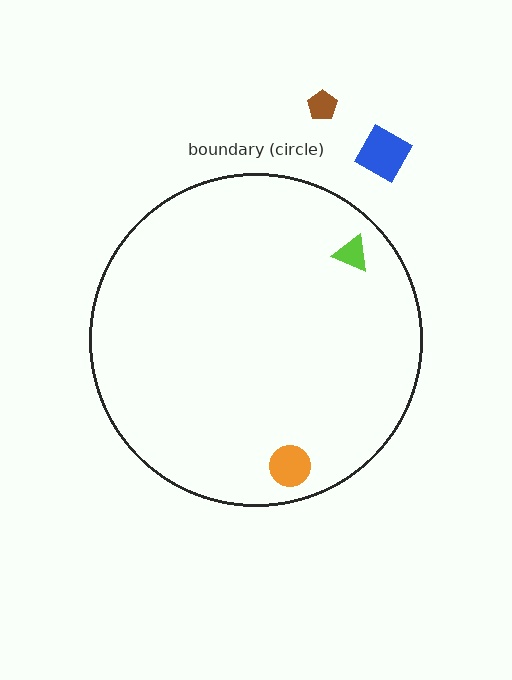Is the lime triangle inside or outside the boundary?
Inside.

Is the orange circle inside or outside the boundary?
Inside.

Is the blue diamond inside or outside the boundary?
Outside.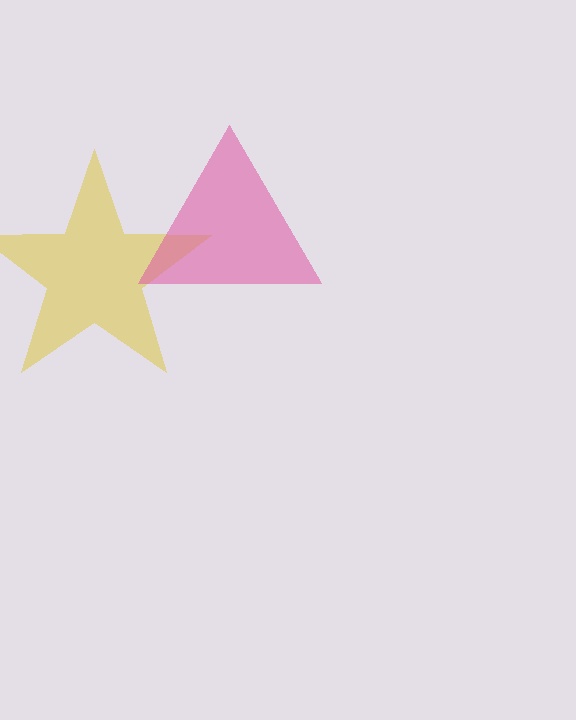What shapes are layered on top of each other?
The layered shapes are: a yellow star, a pink triangle.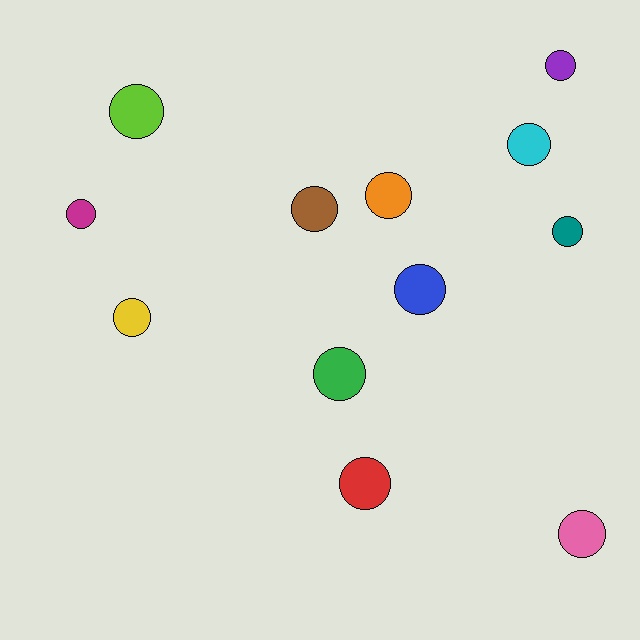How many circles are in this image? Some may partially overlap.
There are 12 circles.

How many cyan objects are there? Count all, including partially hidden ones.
There is 1 cyan object.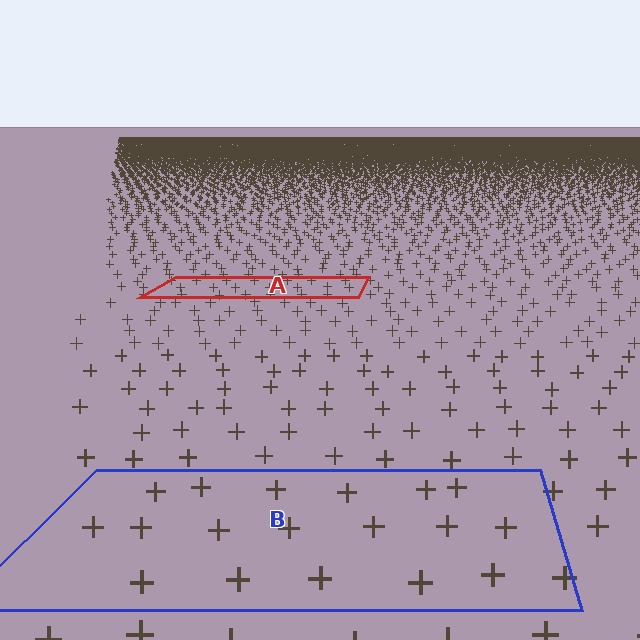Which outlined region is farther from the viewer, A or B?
Region A is farther from the viewer — the texture elements inside it appear smaller and more densely packed.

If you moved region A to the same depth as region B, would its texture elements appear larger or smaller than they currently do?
They would appear larger. At a closer depth, the same texture elements are projected at a bigger on-screen size.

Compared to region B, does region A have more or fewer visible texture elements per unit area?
Region A has more texture elements per unit area — they are packed more densely because it is farther away.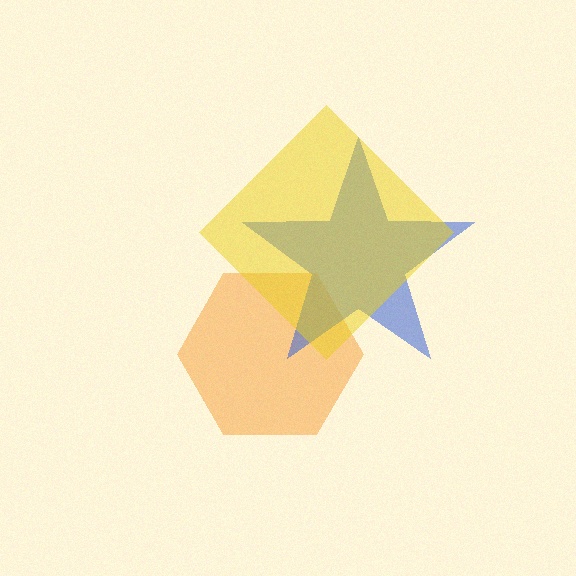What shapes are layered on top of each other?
The layered shapes are: an orange hexagon, a blue star, a yellow diamond.